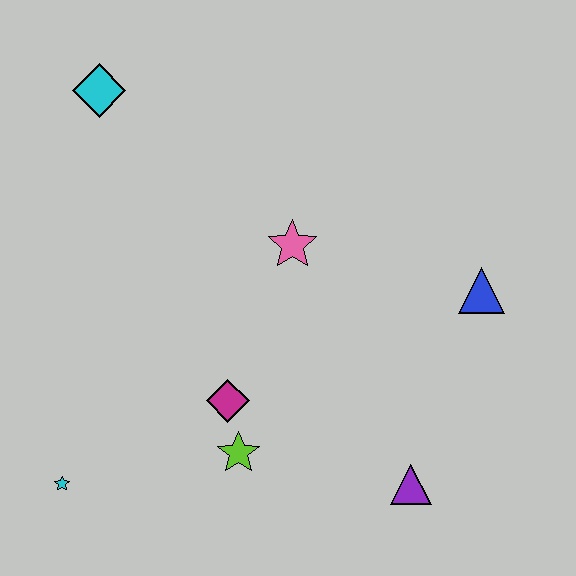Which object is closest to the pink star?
The magenta diamond is closest to the pink star.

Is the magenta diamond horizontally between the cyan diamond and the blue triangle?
Yes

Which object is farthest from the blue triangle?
The cyan star is farthest from the blue triangle.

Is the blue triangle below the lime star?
No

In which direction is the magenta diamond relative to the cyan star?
The magenta diamond is to the right of the cyan star.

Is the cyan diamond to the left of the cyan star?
No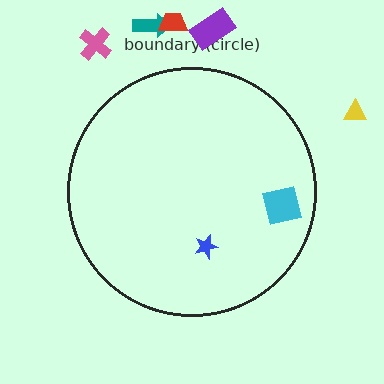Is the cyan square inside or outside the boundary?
Inside.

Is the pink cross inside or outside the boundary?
Outside.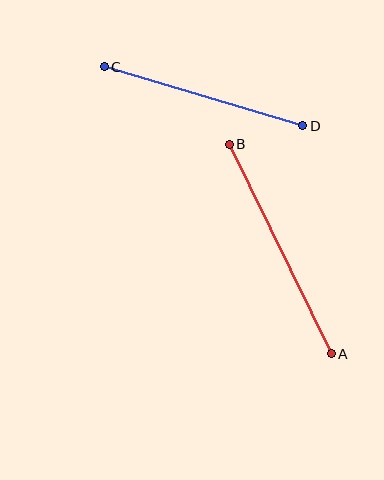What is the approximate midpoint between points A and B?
The midpoint is at approximately (280, 249) pixels.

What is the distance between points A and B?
The distance is approximately 233 pixels.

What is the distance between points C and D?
The distance is approximately 207 pixels.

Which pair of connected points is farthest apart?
Points A and B are farthest apart.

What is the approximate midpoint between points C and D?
The midpoint is at approximately (203, 96) pixels.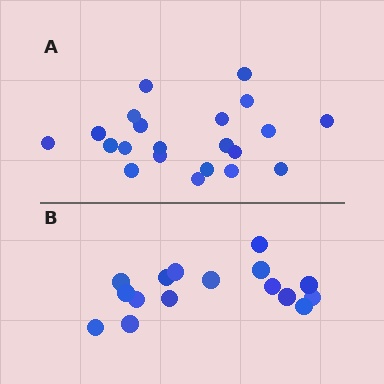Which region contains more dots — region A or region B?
Region A (the top region) has more dots.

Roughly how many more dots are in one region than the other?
Region A has about 5 more dots than region B.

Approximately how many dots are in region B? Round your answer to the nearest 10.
About 20 dots. (The exact count is 16, which rounds to 20.)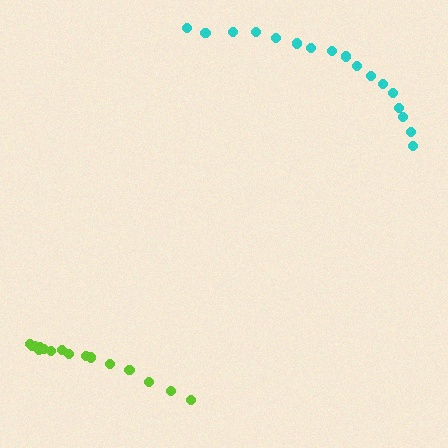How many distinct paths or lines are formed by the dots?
There are 2 distinct paths.